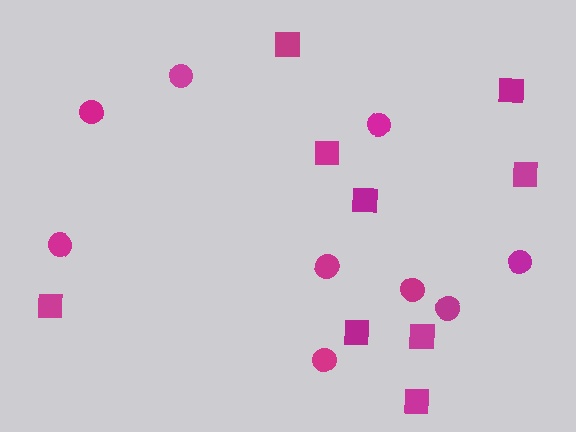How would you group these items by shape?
There are 2 groups: one group of circles (9) and one group of squares (9).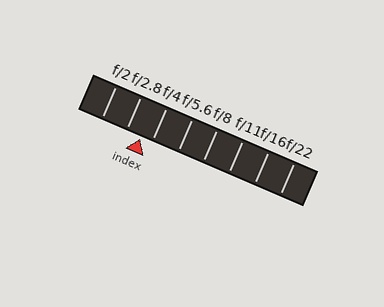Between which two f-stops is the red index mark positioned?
The index mark is between f/2.8 and f/4.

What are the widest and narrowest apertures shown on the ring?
The widest aperture shown is f/2 and the narrowest is f/22.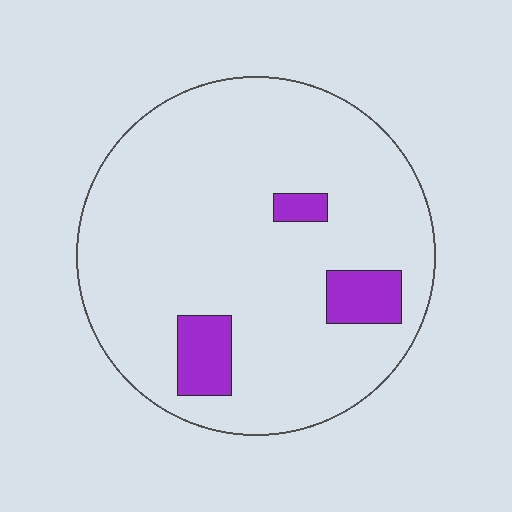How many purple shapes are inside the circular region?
3.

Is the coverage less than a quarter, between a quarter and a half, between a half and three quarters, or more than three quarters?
Less than a quarter.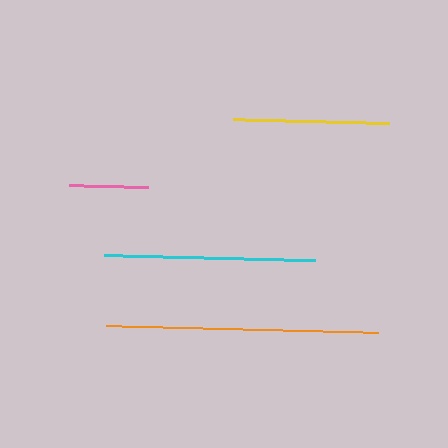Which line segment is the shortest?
The pink line is the shortest at approximately 79 pixels.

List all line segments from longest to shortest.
From longest to shortest: orange, cyan, yellow, pink.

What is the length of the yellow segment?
The yellow segment is approximately 156 pixels long.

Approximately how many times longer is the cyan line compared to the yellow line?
The cyan line is approximately 1.4 times the length of the yellow line.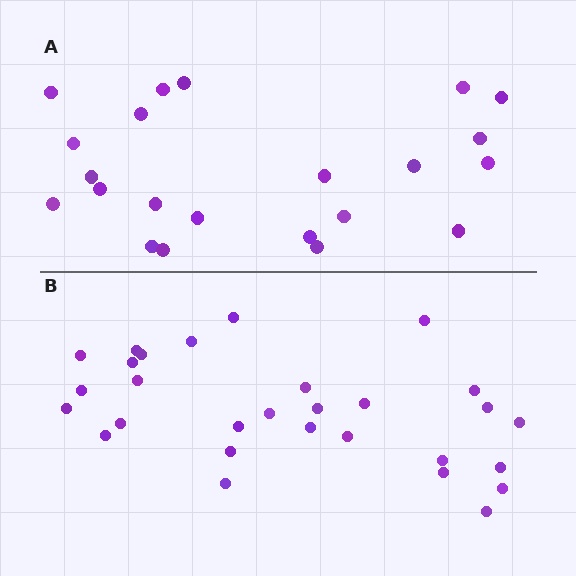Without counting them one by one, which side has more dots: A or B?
Region B (the bottom region) has more dots.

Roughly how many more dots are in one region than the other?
Region B has roughly 8 or so more dots than region A.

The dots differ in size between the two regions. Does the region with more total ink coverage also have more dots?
No. Region A has more total ink coverage because its dots are larger, but region B actually contains more individual dots. Total area can be misleading — the number of items is what matters here.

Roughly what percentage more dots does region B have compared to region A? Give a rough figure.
About 30% more.